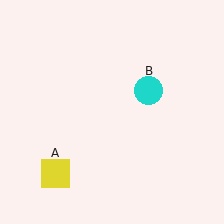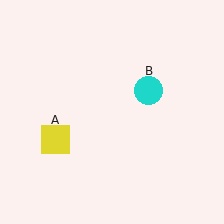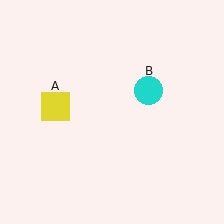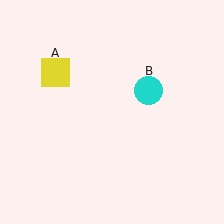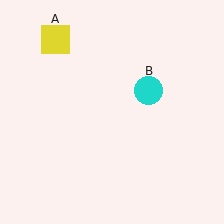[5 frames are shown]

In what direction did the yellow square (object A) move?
The yellow square (object A) moved up.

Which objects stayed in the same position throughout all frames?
Cyan circle (object B) remained stationary.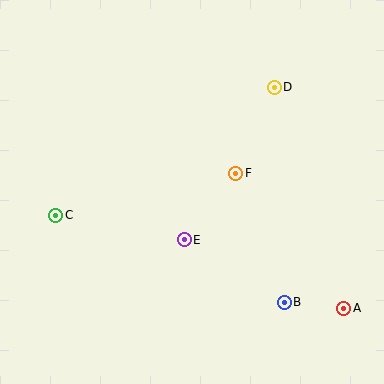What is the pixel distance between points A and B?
The distance between A and B is 60 pixels.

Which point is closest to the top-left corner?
Point C is closest to the top-left corner.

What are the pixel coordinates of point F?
Point F is at (236, 173).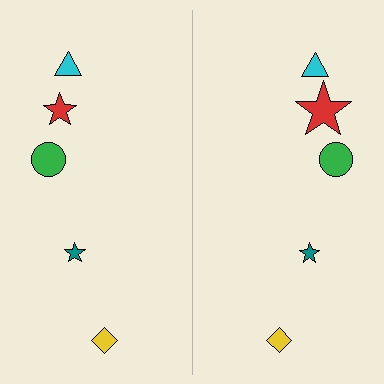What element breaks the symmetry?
The red star on the right side has a different size than its mirror counterpart.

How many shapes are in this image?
There are 10 shapes in this image.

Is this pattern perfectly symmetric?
No, the pattern is not perfectly symmetric. The red star on the right side has a different size than its mirror counterpart.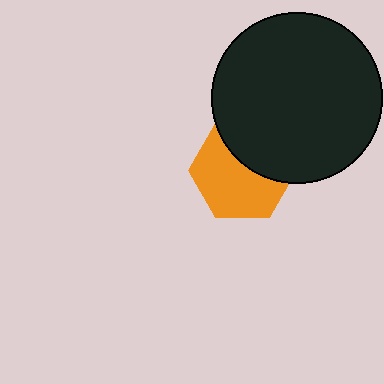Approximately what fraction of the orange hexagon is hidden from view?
Roughly 38% of the orange hexagon is hidden behind the black circle.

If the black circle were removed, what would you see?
You would see the complete orange hexagon.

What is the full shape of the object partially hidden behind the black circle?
The partially hidden object is an orange hexagon.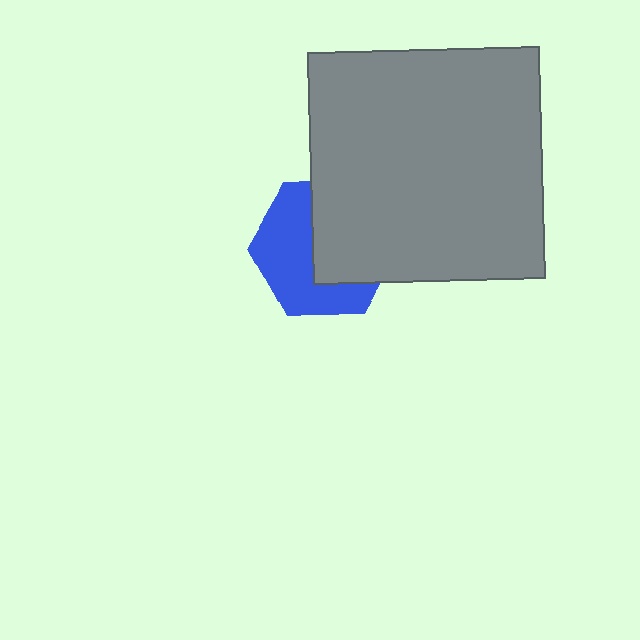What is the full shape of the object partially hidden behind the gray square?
The partially hidden object is a blue hexagon.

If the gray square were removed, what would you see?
You would see the complete blue hexagon.